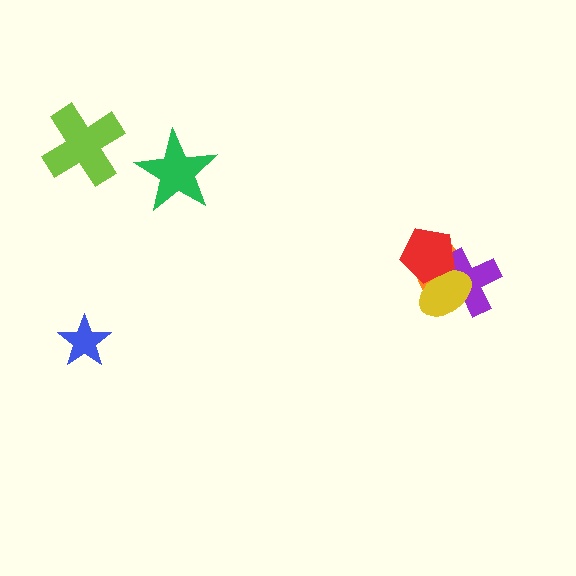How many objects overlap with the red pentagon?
3 objects overlap with the red pentagon.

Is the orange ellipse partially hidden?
Yes, it is partially covered by another shape.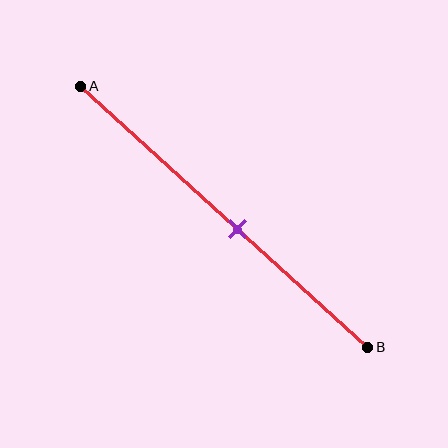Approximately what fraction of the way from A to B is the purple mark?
The purple mark is approximately 55% of the way from A to B.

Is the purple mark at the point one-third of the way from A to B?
No, the mark is at about 55% from A, not at the 33% one-third point.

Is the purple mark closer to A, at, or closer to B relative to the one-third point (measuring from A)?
The purple mark is closer to point B than the one-third point of segment AB.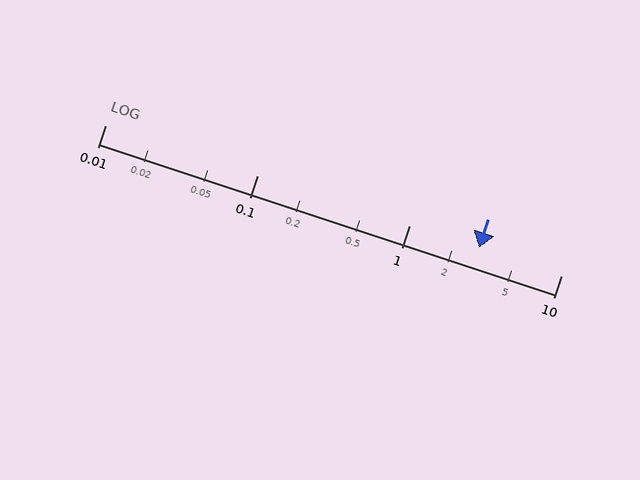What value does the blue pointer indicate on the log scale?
The pointer indicates approximately 2.9.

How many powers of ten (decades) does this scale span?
The scale spans 3 decades, from 0.01 to 10.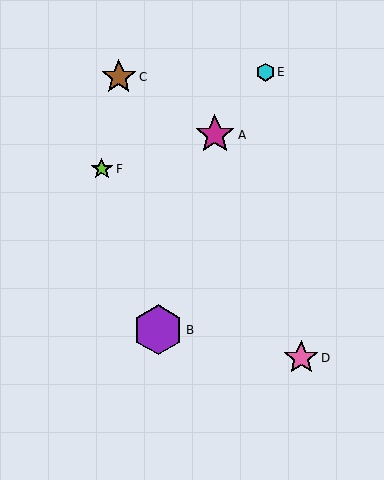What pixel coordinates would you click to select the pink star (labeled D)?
Click at (301, 358) to select the pink star D.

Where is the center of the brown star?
The center of the brown star is at (119, 77).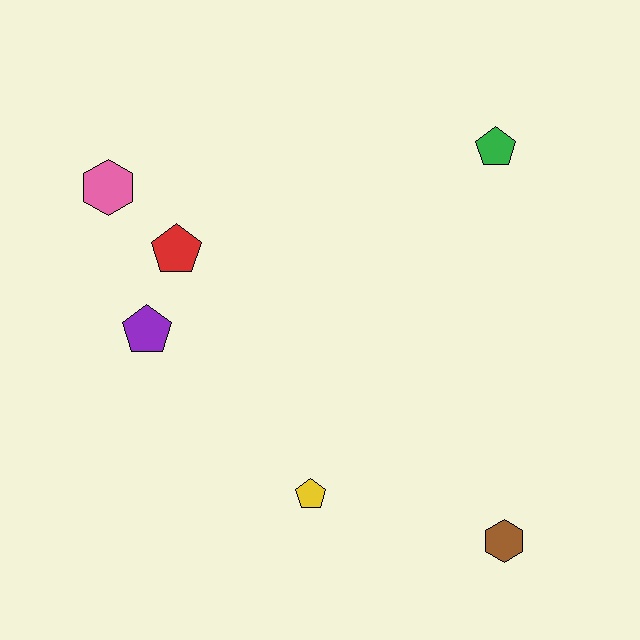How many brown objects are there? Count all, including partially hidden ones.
There is 1 brown object.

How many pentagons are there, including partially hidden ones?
There are 4 pentagons.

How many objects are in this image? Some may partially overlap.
There are 6 objects.